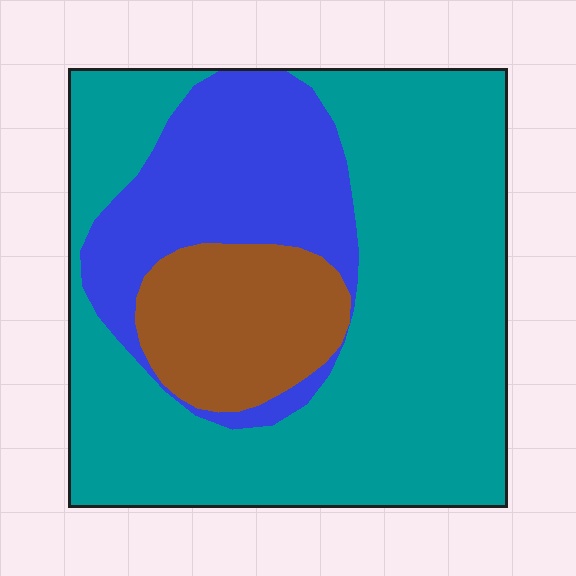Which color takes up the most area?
Teal, at roughly 60%.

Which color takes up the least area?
Brown, at roughly 15%.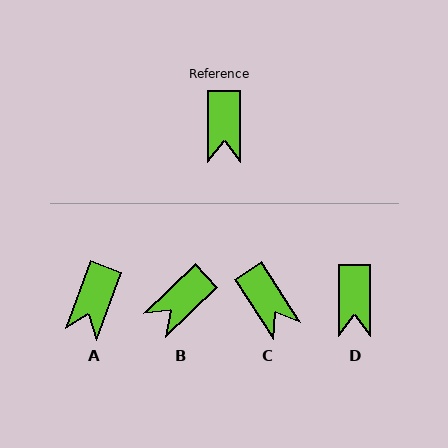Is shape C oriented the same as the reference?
No, it is off by about 33 degrees.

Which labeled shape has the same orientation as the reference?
D.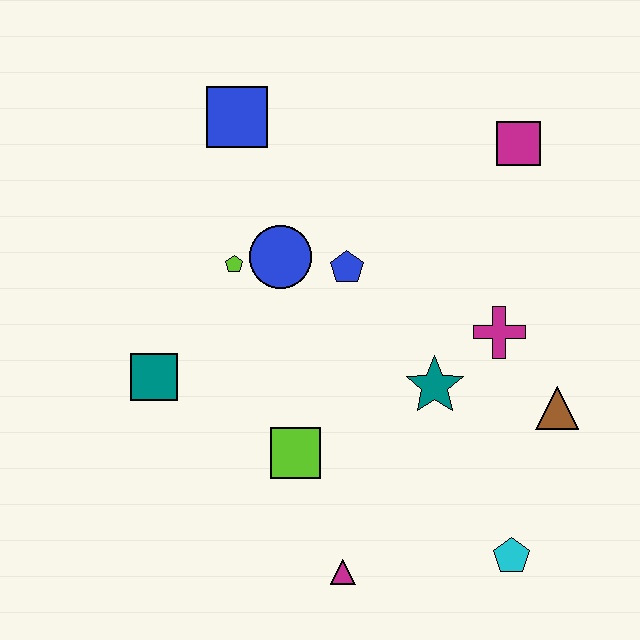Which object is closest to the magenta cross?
The teal star is closest to the magenta cross.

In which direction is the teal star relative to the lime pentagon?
The teal star is to the right of the lime pentagon.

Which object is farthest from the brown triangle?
The blue square is farthest from the brown triangle.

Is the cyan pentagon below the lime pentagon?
Yes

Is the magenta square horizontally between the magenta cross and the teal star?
No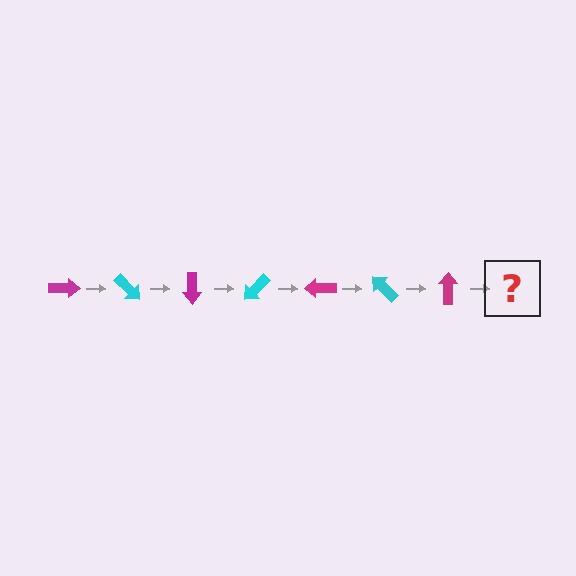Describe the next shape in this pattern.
It should be a cyan arrow, rotated 315 degrees from the start.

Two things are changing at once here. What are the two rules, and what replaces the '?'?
The two rules are that it rotates 45 degrees each step and the color cycles through magenta and cyan. The '?' should be a cyan arrow, rotated 315 degrees from the start.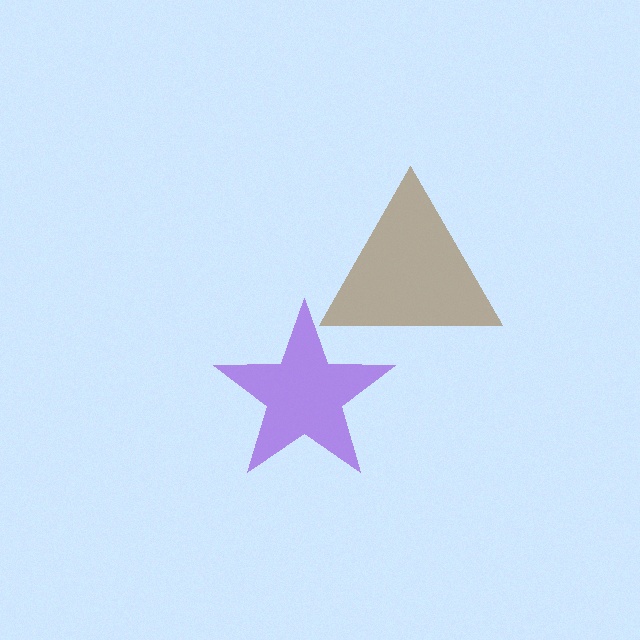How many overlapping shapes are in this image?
There are 2 overlapping shapes in the image.